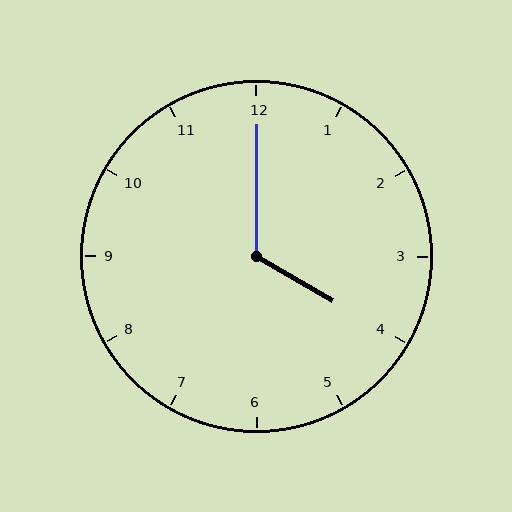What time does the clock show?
4:00.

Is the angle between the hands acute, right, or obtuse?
It is obtuse.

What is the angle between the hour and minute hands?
Approximately 120 degrees.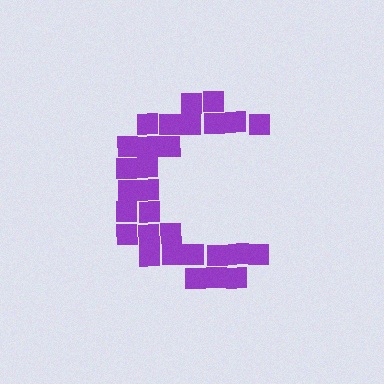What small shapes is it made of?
It is made of small squares.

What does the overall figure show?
The overall figure shows the letter C.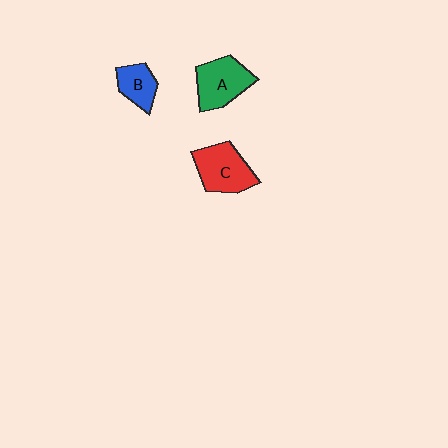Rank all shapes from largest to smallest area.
From largest to smallest: C (red), A (green), B (blue).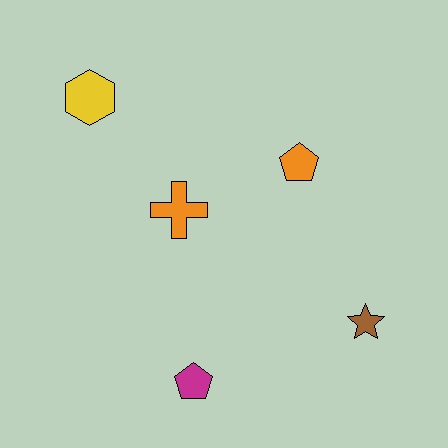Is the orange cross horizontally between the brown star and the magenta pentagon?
No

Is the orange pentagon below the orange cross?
No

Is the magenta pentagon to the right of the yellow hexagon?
Yes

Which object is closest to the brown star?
The orange pentagon is closest to the brown star.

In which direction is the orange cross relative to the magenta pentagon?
The orange cross is above the magenta pentagon.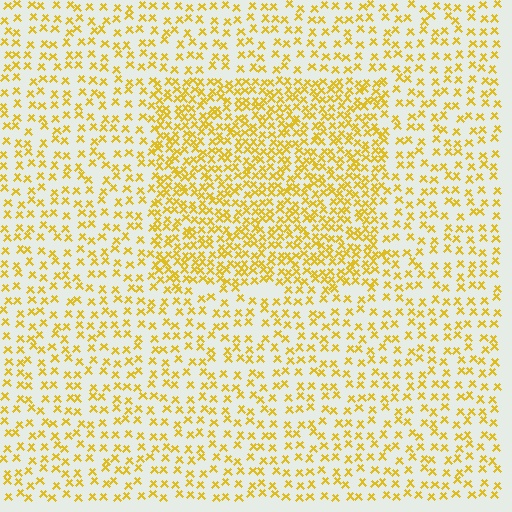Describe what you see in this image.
The image contains small yellow elements arranged at two different densities. A rectangle-shaped region is visible where the elements are more densely packed than the surrounding area.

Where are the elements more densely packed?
The elements are more densely packed inside the rectangle boundary.